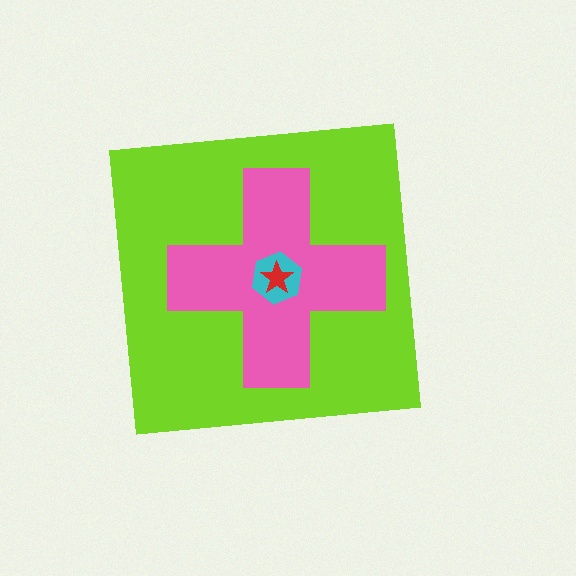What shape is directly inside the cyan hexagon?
The red star.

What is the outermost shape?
The lime square.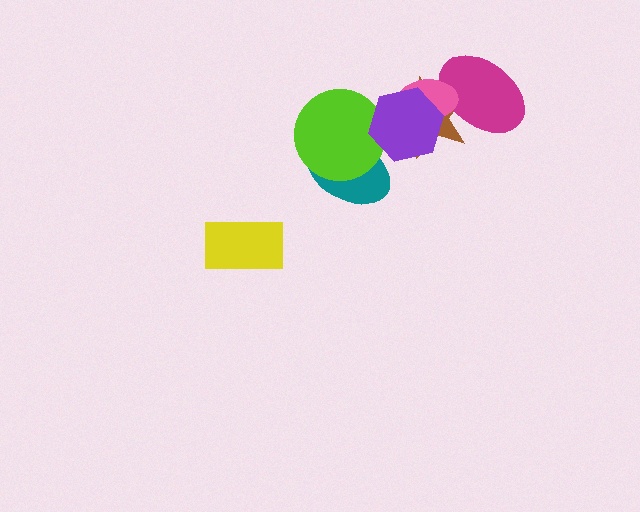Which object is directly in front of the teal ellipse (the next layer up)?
The lime circle is directly in front of the teal ellipse.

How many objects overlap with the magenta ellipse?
2 objects overlap with the magenta ellipse.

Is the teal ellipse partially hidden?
Yes, it is partially covered by another shape.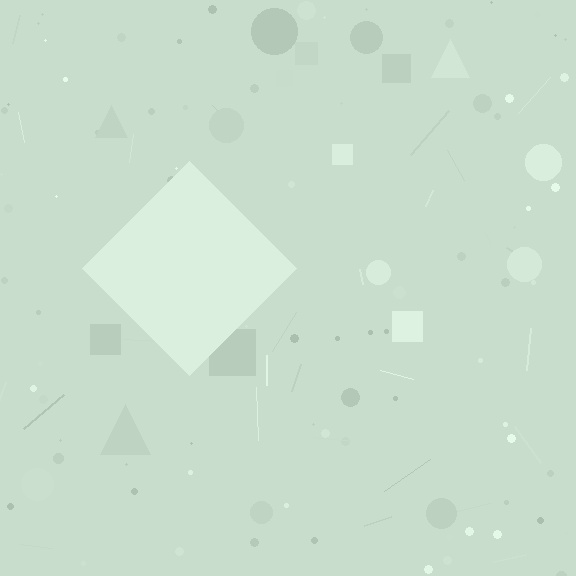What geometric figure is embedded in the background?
A diamond is embedded in the background.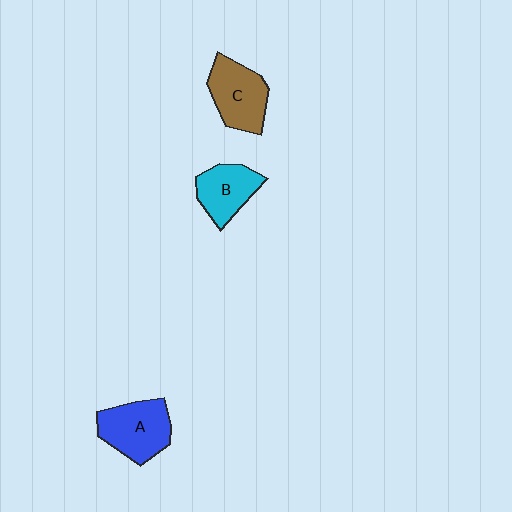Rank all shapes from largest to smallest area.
From largest to smallest: A (blue), C (brown), B (cyan).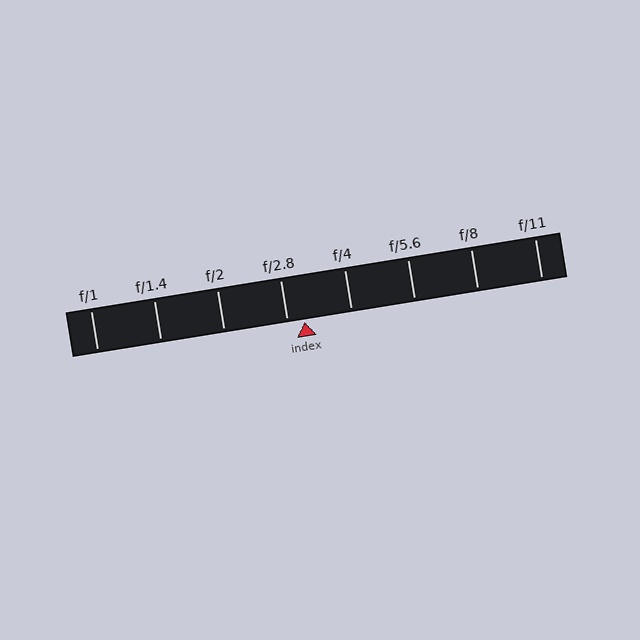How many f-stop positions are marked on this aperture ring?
There are 8 f-stop positions marked.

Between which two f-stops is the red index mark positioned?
The index mark is between f/2.8 and f/4.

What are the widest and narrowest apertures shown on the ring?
The widest aperture shown is f/1 and the narrowest is f/11.